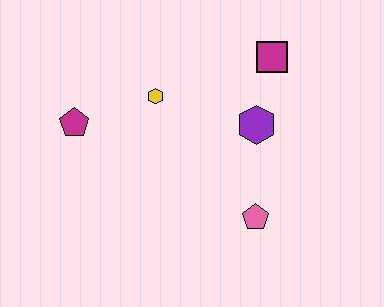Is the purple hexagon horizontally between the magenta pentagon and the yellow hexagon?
No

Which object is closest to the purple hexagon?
The magenta square is closest to the purple hexagon.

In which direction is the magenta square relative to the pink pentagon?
The magenta square is above the pink pentagon.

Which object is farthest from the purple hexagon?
The magenta pentagon is farthest from the purple hexagon.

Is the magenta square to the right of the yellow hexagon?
Yes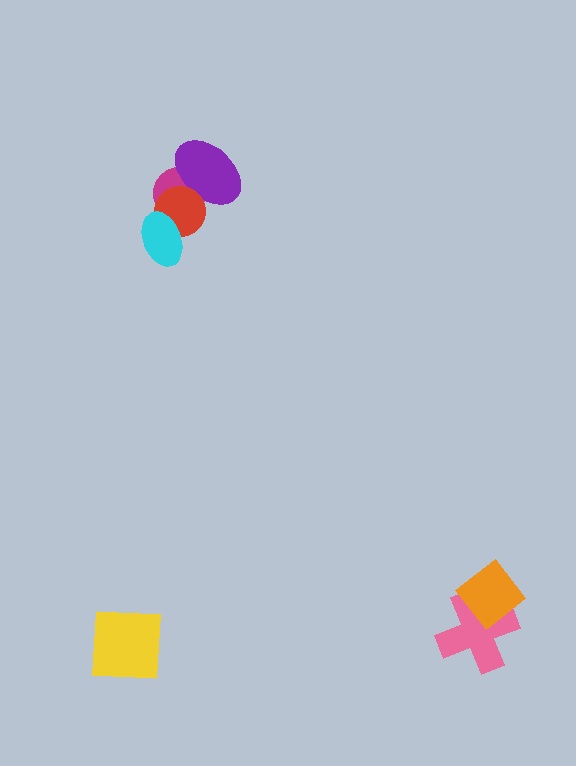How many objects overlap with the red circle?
3 objects overlap with the red circle.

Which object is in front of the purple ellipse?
The red circle is in front of the purple ellipse.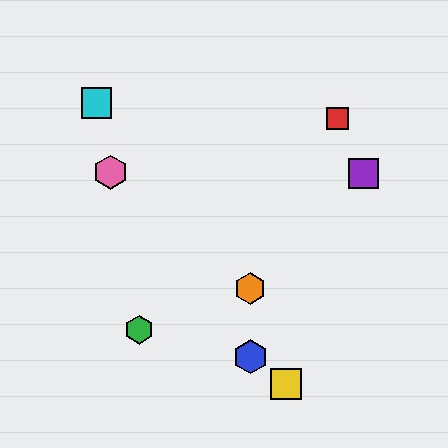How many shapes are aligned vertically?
2 shapes (the blue hexagon, the orange hexagon) are aligned vertically.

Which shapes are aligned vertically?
The blue hexagon, the orange hexagon are aligned vertically.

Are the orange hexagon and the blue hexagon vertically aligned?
Yes, both are at x≈250.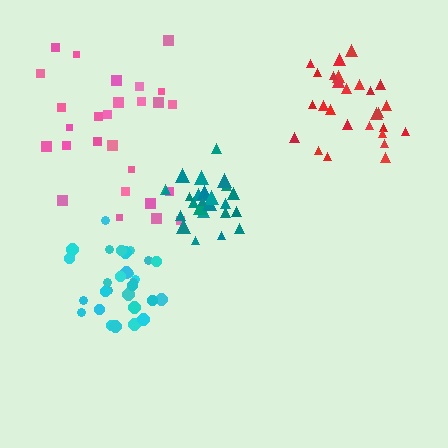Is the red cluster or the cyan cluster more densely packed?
Cyan.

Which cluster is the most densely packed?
Teal.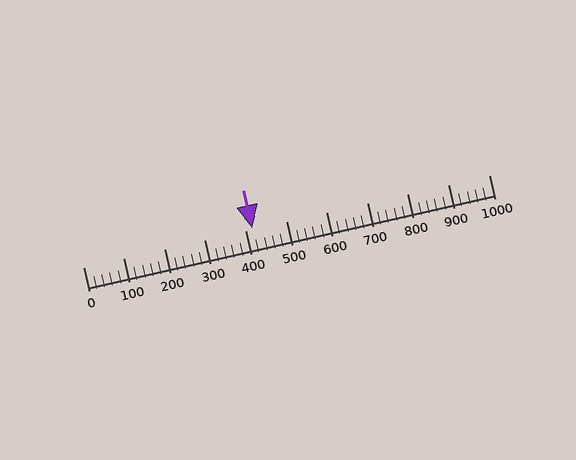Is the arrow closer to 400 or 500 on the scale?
The arrow is closer to 400.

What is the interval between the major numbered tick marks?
The major tick marks are spaced 100 units apart.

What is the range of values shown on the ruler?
The ruler shows values from 0 to 1000.